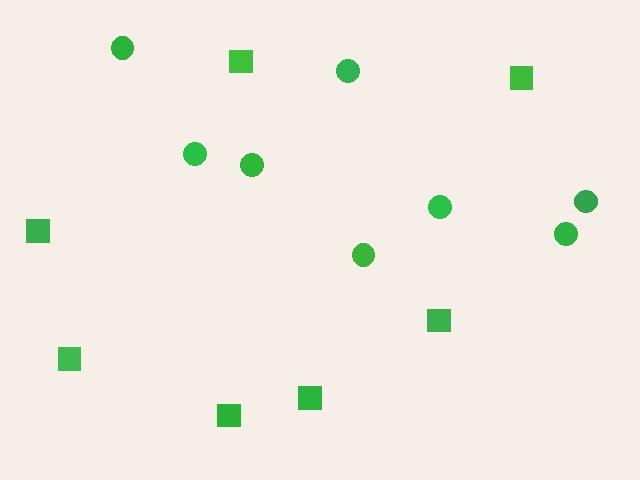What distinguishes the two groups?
There are 2 groups: one group of squares (7) and one group of circles (8).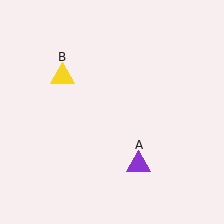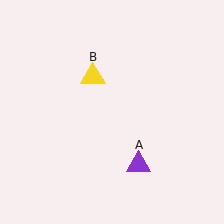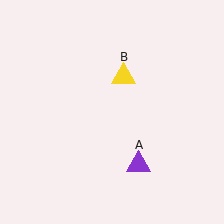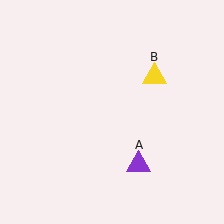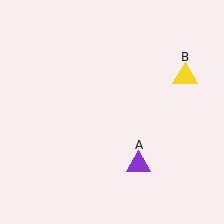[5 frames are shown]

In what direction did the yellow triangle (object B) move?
The yellow triangle (object B) moved right.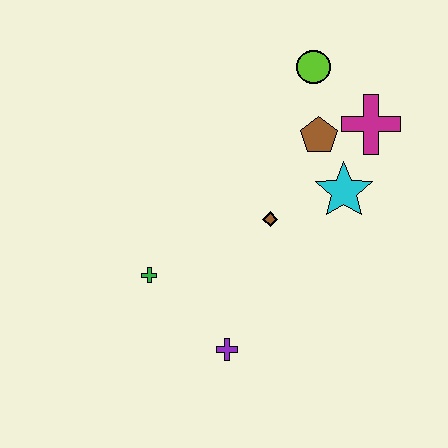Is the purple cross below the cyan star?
Yes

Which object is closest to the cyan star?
The brown pentagon is closest to the cyan star.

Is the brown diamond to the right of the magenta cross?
No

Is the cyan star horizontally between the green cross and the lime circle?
No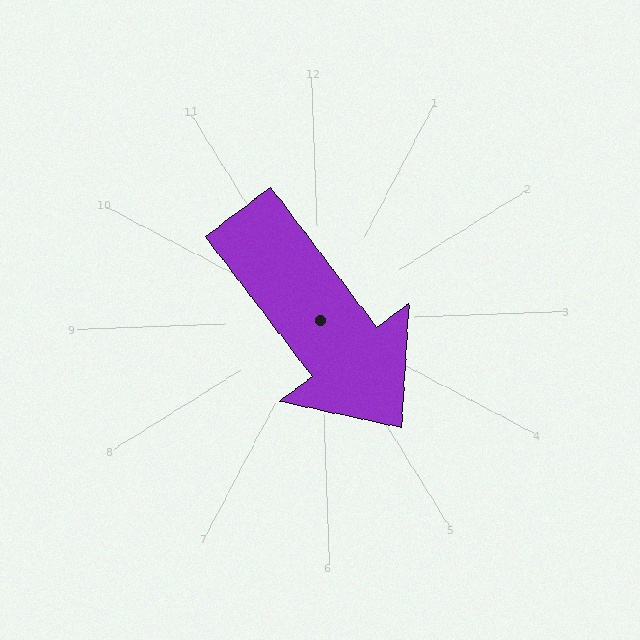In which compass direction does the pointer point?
Southeast.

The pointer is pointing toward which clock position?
Roughly 5 o'clock.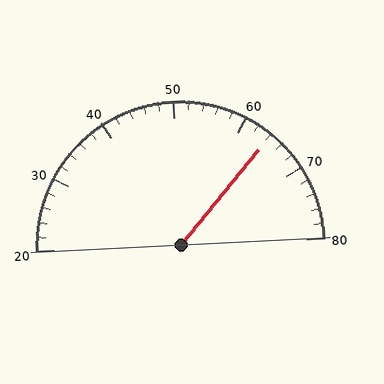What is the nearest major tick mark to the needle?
The nearest major tick mark is 60.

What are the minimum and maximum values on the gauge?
The gauge ranges from 20 to 80.